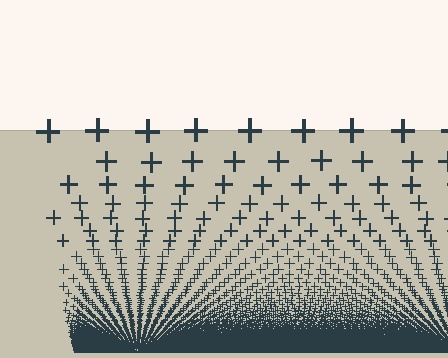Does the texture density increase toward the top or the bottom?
Density increases toward the bottom.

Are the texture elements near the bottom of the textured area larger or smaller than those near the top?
Smaller. The gradient is inverted — elements near the bottom are smaller and denser.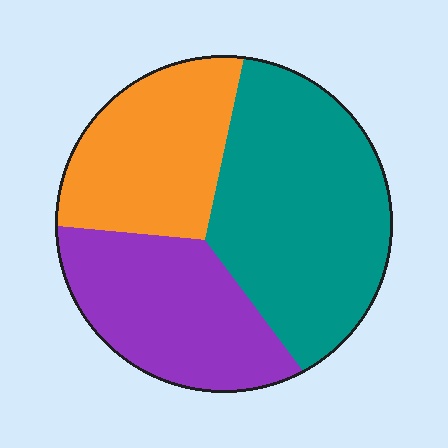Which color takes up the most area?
Teal, at roughly 45%.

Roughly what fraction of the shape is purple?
Purple takes up about one quarter (1/4) of the shape.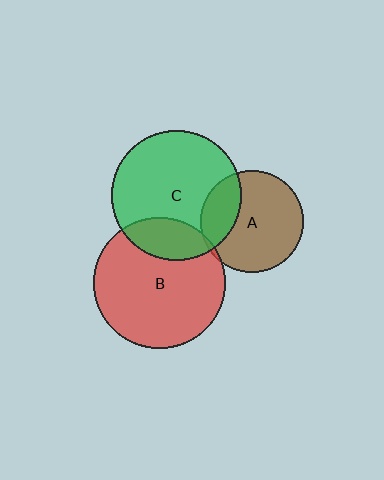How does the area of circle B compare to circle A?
Approximately 1.7 times.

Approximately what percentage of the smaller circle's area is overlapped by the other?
Approximately 20%.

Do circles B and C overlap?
Yes.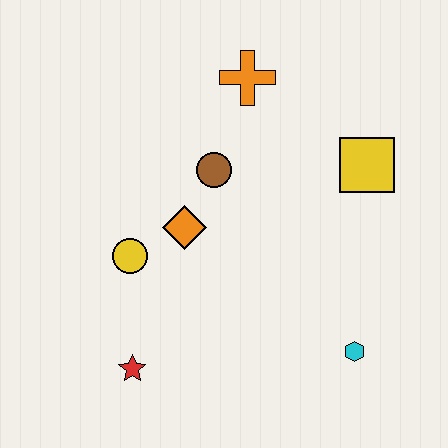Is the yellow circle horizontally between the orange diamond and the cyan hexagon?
No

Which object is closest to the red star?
The yellow circle is closest to the red star.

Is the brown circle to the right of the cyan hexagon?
No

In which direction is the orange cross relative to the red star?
The orange cross is above the red star.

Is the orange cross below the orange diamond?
No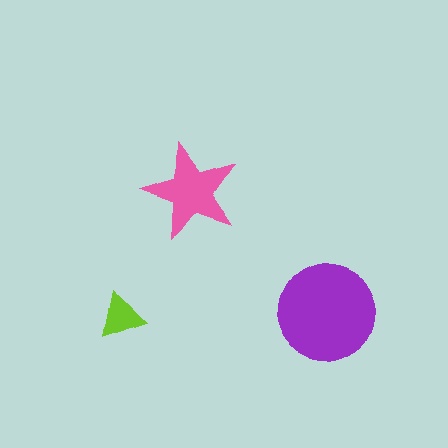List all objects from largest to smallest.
The purple circle, the pink star, the lime triangle.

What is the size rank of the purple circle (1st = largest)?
1st.